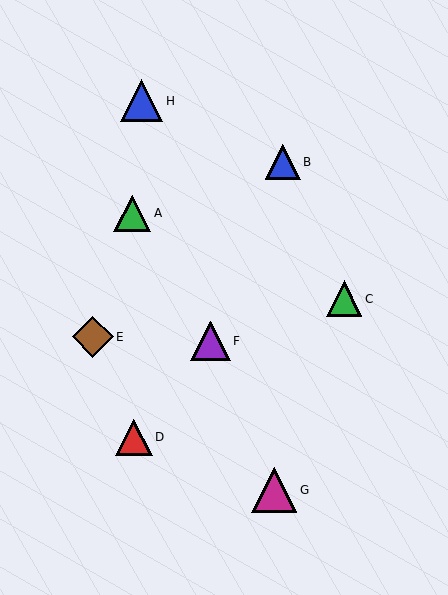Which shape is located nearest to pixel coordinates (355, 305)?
The green triangle (labeled C) at (344, 299) is nearest to that location.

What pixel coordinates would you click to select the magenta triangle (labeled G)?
Click at (274, 490) to select the magenta triangle G.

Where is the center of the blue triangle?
The center of the blue triangle is at (142, 101).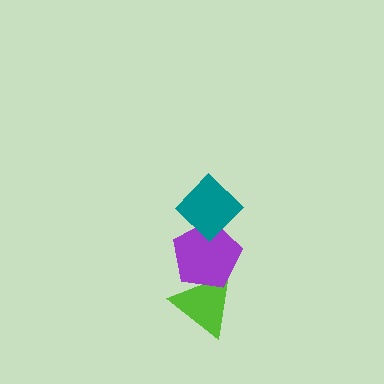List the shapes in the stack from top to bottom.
From top to bottom: the teal diamond, the purple pentagon, the lime triangle.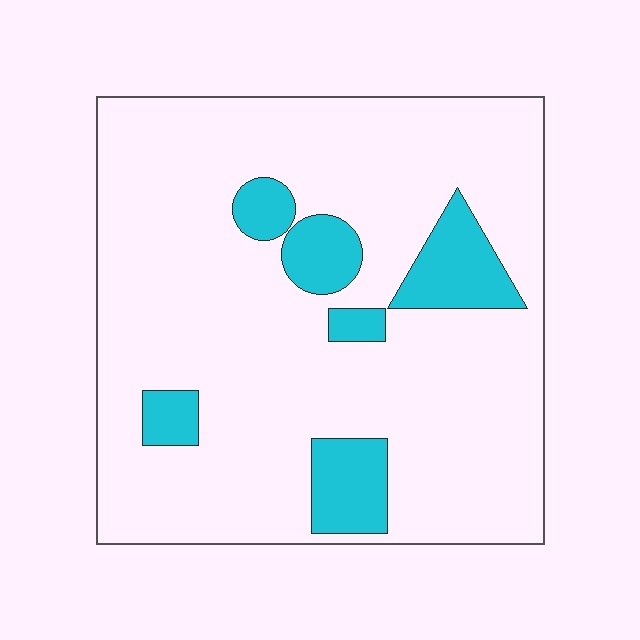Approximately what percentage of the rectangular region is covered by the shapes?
Approximately 15%.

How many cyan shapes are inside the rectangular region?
6.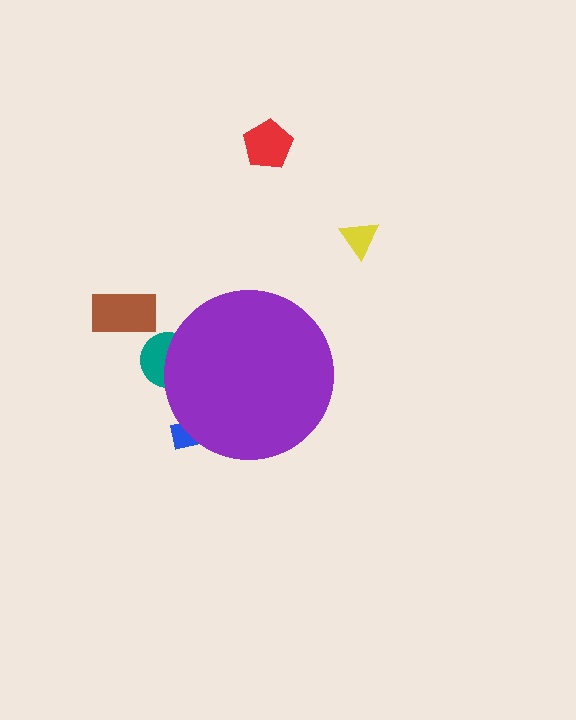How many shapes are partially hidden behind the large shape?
2 shapes are partially hidden.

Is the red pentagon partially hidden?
No, the red pentagon is fully visible.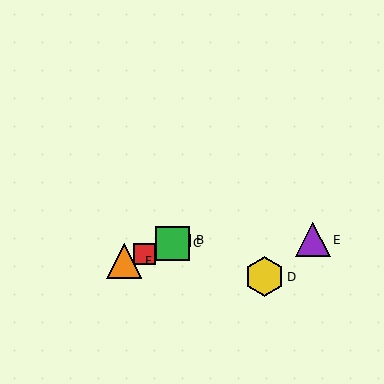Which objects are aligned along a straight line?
Objects A, B, C, F are aligned along a straight line.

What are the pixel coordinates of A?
Object A is at (145, 254).